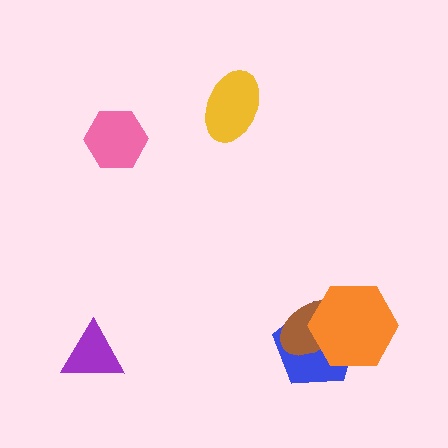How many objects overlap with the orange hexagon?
2 objects overlap with the orange hexagon.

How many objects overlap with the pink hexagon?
0 objects overlap with the pink hexagon.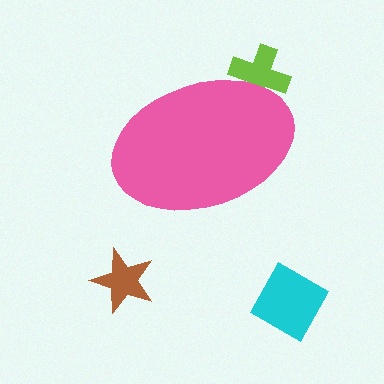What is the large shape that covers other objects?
A pink ellipse.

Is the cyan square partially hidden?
No, the cyan square is fully visible.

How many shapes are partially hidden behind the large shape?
1 shape is partially hidden.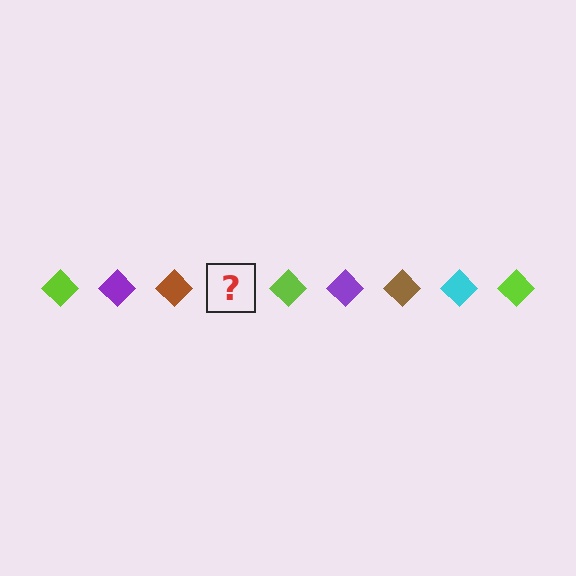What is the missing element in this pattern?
The missing element is a cyan diamond.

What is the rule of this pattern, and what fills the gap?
The rule is that the pattern cycles through lime, purple, brown, cyan diamonds. The gap should be filled with a cyan diamond.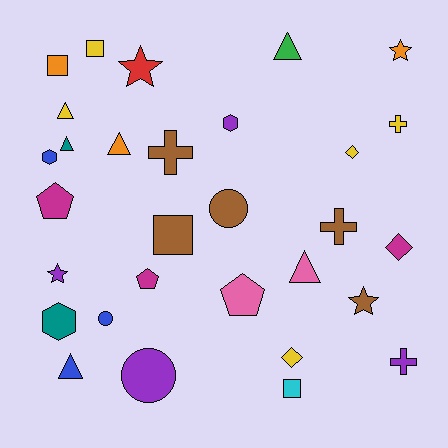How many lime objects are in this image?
There are no lime objects.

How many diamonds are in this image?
There are 3 diamonds.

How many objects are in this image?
There are 30 objects.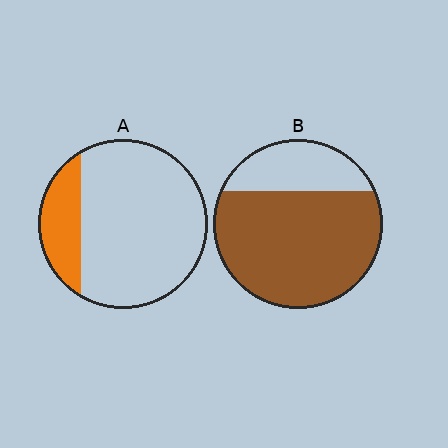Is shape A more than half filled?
No.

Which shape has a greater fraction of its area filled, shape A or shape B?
Shape B.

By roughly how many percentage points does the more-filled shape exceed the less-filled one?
By roughly 55 percentage points (B over A).